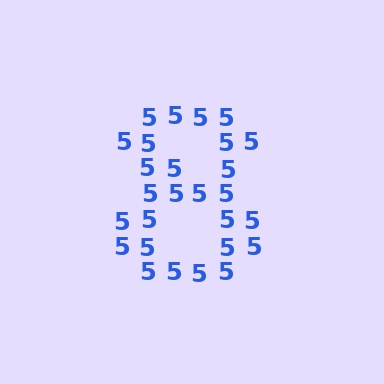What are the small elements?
The small elements are digit 5's.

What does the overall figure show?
The overall figure shows the digit 8.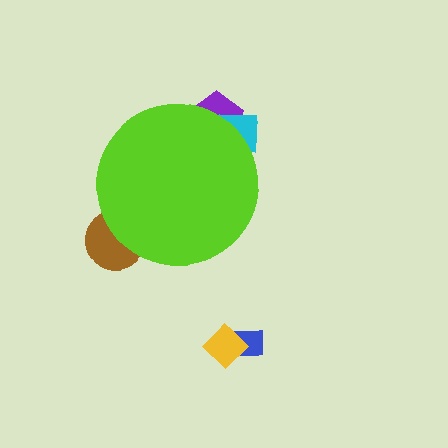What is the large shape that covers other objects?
A lime circle.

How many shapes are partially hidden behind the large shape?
3 shapes are partially hidden.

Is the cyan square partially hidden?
Yes, the cyan square is partially hidden behind the lime circle.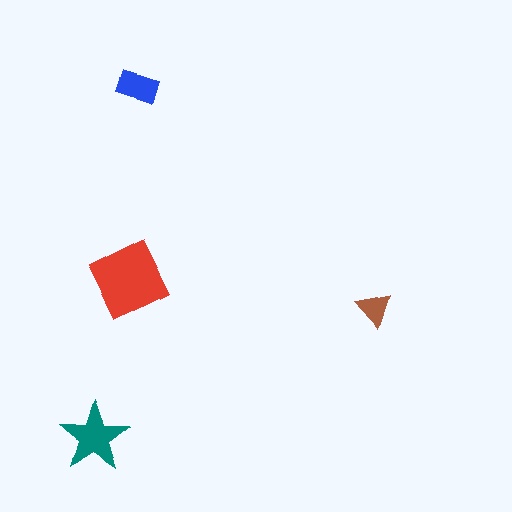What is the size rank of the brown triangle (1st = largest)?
4th.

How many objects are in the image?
There are 4 objects in the image.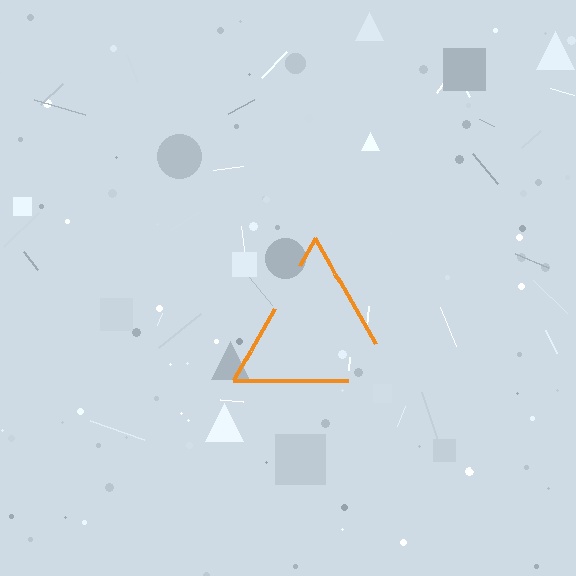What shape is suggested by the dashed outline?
The dashed outline suggests a triangle.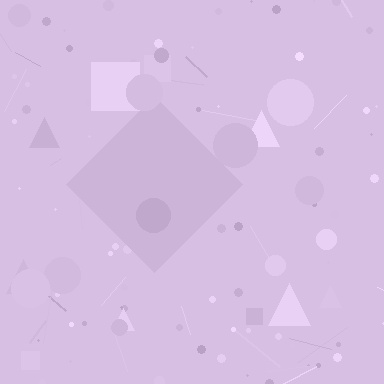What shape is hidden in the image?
A diamond is hidden in the image.